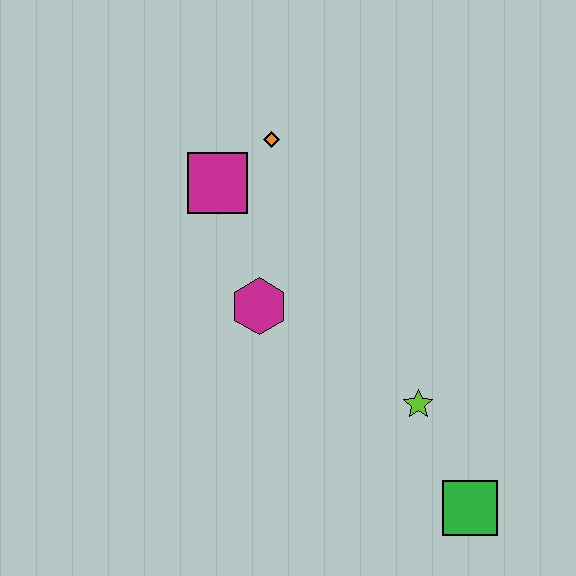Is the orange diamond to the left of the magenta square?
No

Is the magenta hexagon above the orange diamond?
No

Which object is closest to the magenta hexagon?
The magenta square is closest to the magenta hexagon.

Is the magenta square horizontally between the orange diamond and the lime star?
No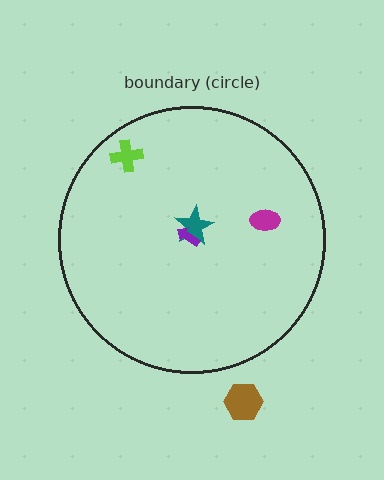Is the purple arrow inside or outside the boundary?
Inside.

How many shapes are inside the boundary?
4 inside, 1 outside.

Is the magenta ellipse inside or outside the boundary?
Inside.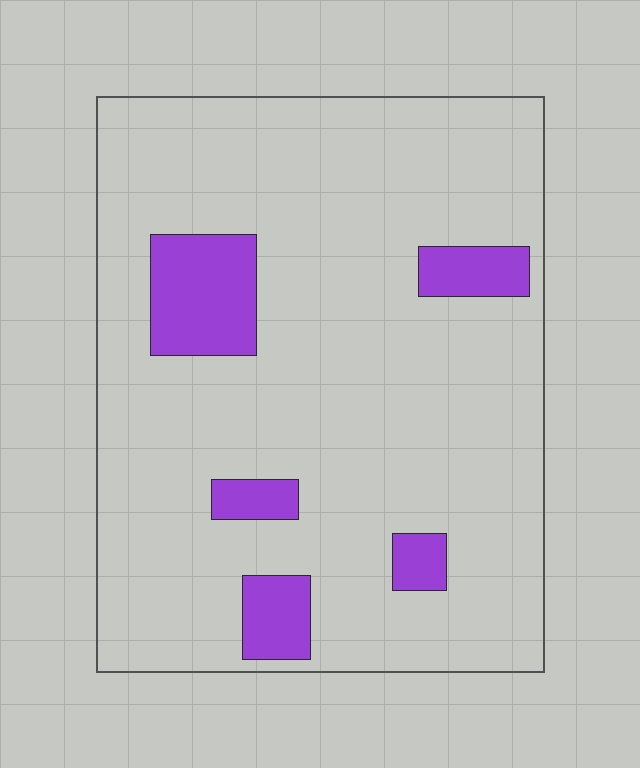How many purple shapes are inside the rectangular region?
5.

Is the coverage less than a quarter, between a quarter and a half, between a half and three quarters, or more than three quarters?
Less than a quarter.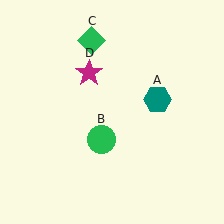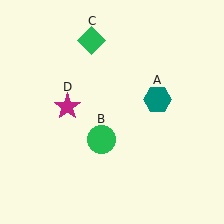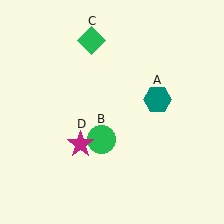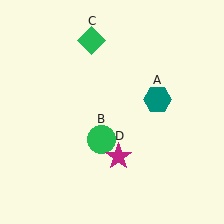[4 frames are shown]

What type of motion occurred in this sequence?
The magenta star (object D) rotated counterclockwise around the center of the scene.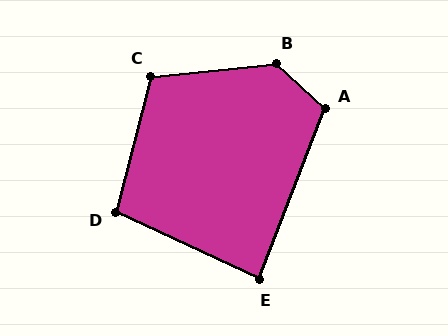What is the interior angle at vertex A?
Approximately 112 degrees (obtuse).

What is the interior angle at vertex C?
Approximately 110 degrees (obtuse).